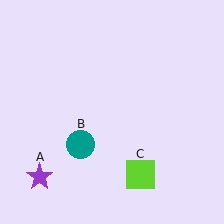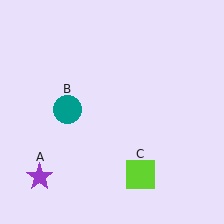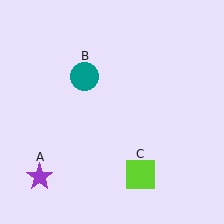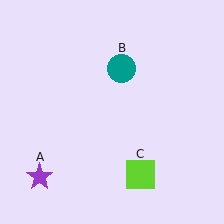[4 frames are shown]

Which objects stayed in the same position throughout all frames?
Purple star (object A) and lime square (object C) remained stationary.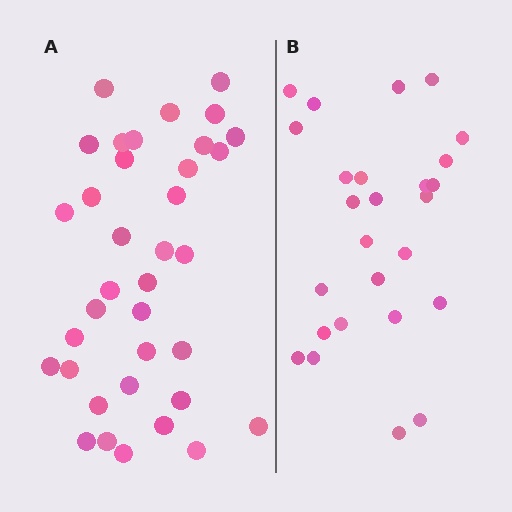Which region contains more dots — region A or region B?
Region A (the left region) has more dots.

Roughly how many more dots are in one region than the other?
Region A has roughly 10 or so more dots than region B.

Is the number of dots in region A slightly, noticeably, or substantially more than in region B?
Region A has noticeably more, but not dramatically so. The ratio is roughly 1.4 to 1.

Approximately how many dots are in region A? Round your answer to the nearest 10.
About 40 dots. (The exact count is 36, which rounds to 40.)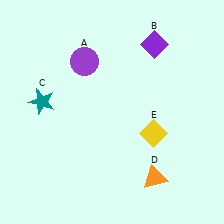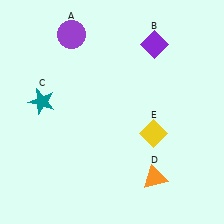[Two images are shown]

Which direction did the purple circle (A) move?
The purple circle (A) moved up.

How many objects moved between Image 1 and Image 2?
1 object moved between the two images.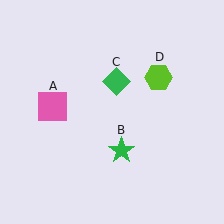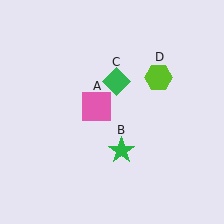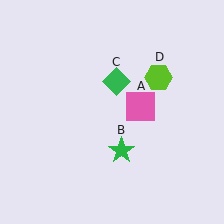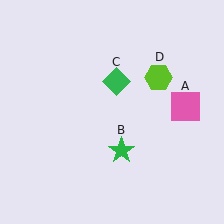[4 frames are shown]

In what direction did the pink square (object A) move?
The pink square (object A) moved right.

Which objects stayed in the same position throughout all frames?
Green star (object B) and green diamond (object C) and lime hexagon (object D) remained stationary.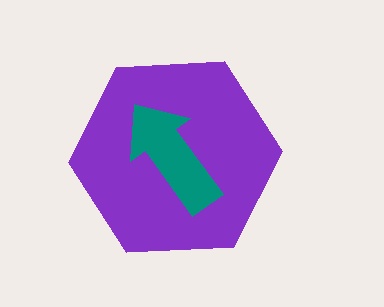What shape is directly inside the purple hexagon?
The teal arrow.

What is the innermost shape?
The teal arrow.